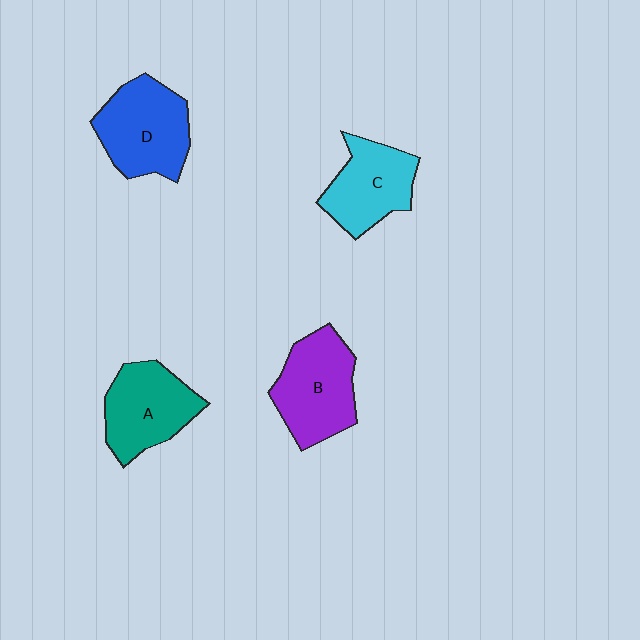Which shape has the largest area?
Shape D (blue).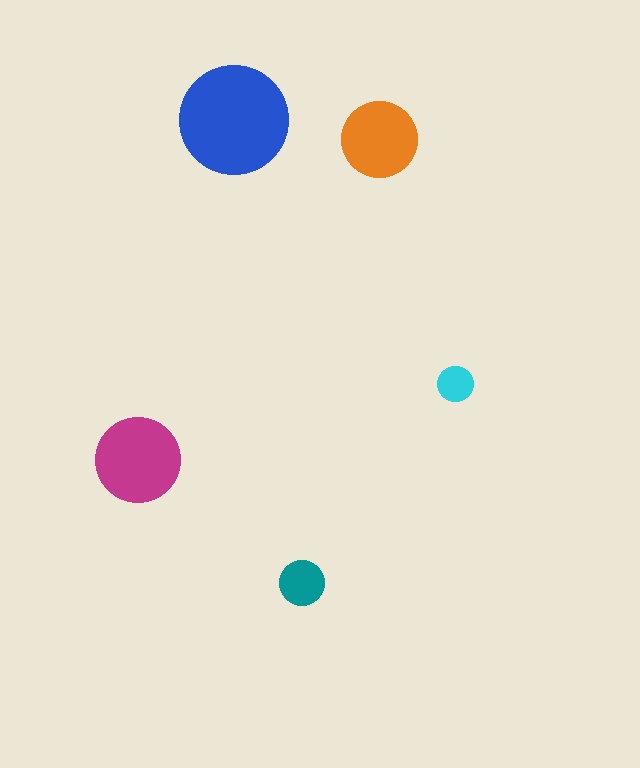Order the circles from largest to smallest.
the blue one, the magenta one, the orange one, the teal one, the cyan one.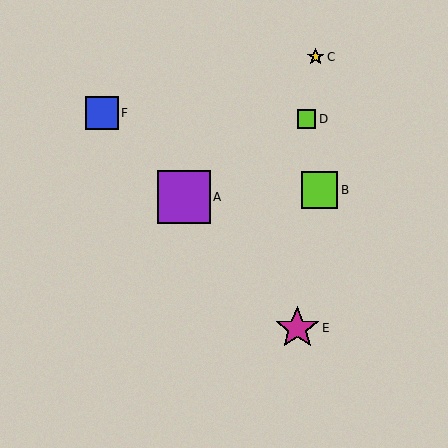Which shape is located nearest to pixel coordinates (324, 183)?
The lime square (labeled B) at (320, 190) is nearest to that location.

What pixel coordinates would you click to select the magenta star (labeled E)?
Click at (297, 328) to select the magenta star E.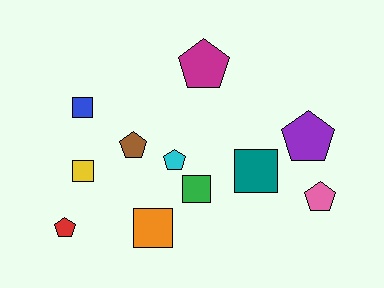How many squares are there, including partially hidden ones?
There are 5 squares.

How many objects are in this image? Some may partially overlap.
There are 11 objects.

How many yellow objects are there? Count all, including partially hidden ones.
There is 1 yellow object.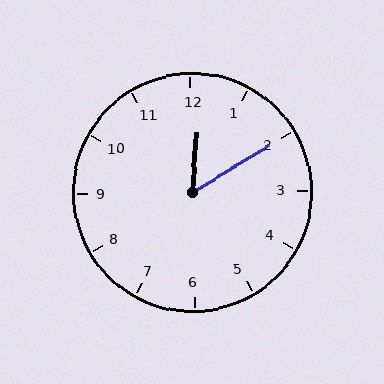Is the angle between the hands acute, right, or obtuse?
It is acute.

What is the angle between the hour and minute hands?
Approximately 55 degrees.